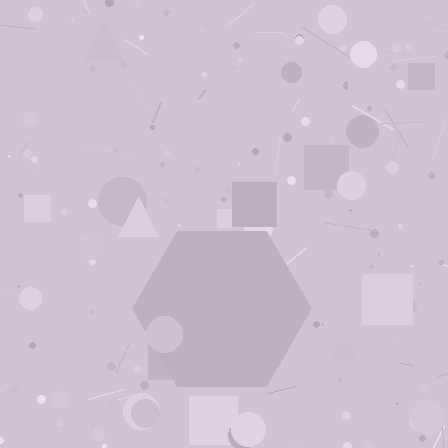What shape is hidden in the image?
A hexagon is hidden in the image.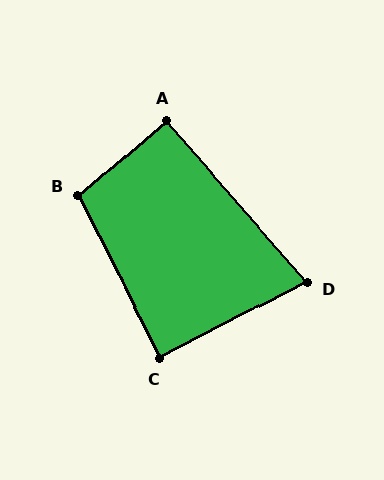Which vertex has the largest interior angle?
B, at approximately 104 degrees.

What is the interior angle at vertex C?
Approximately 89 degrees (approximately right).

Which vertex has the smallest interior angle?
D, at approximately 76 degrees.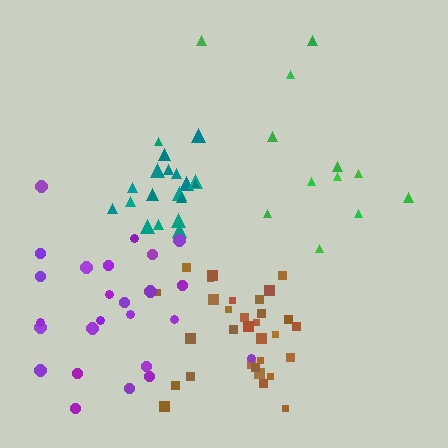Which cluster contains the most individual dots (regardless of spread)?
Brown (31).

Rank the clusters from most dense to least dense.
teal, brown, purple, green.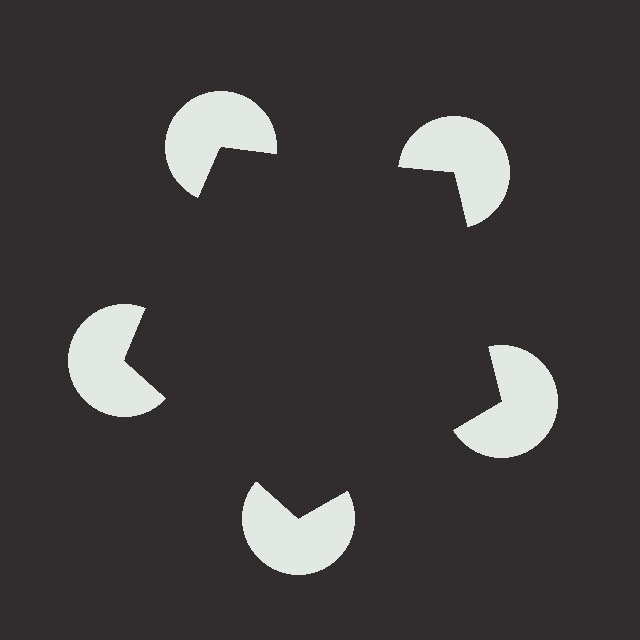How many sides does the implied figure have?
5 sides.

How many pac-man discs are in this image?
There are 5 — one at each vertex of the illusory pentagon.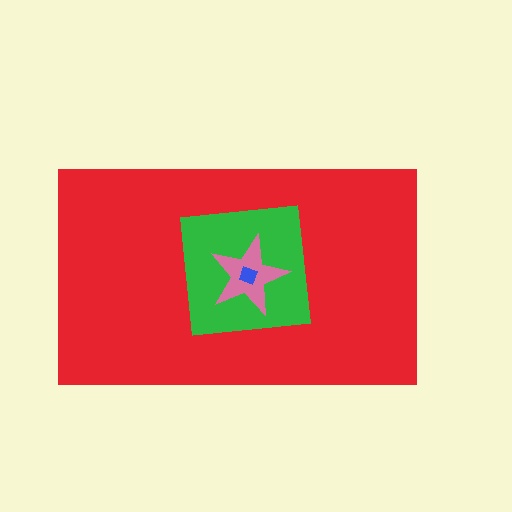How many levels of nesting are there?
4.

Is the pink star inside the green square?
Yes.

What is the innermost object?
The blue square.